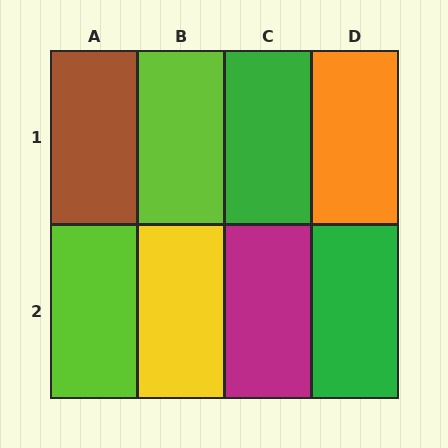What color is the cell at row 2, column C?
Magenta.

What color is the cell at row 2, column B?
Yellow.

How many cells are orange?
1 cell is orange.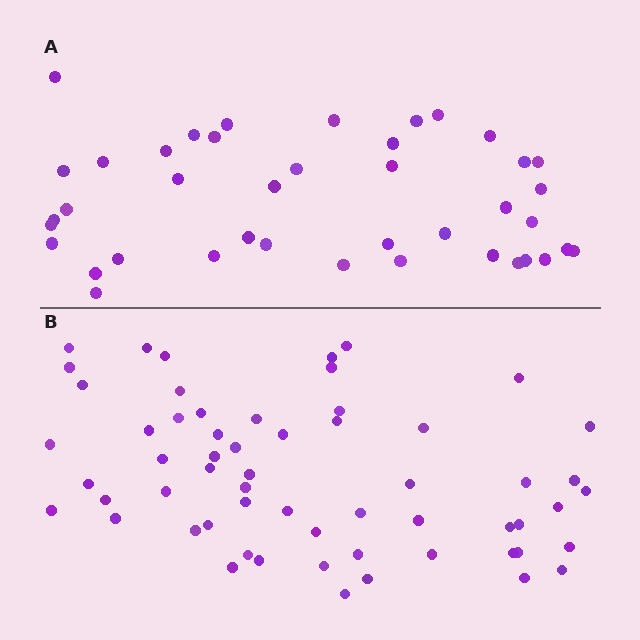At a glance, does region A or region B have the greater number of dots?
Region B (the bottom region) has more dots.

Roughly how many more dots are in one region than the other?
Region B has approximately 20 more dots than region A.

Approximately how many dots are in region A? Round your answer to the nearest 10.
About 40 dots. (The exact count is 41, which rounds to 40.)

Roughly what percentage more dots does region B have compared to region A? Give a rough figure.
About 45% more.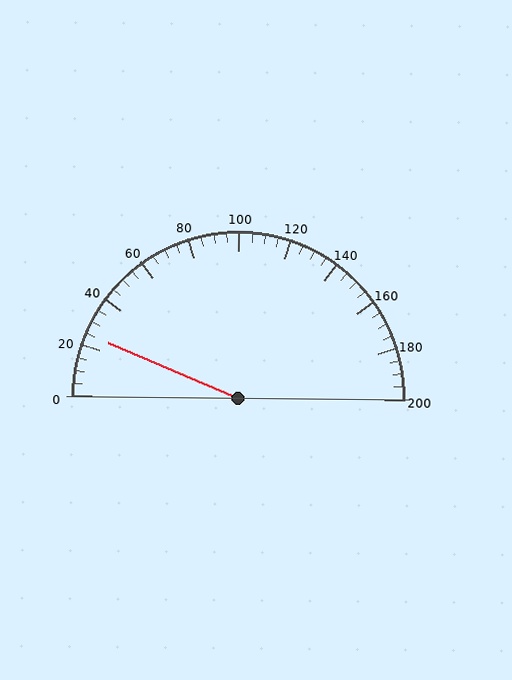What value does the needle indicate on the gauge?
The needle indicates approximately 25.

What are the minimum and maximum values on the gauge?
The gauge ranges from 0 to 200.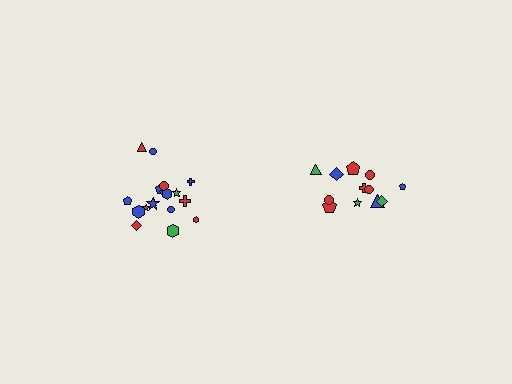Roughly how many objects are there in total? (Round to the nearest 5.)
Roughly 30 objects in total.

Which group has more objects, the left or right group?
The left group.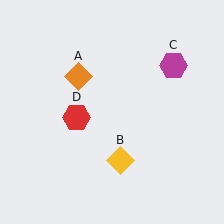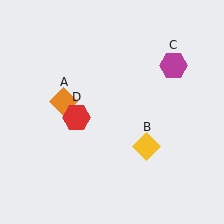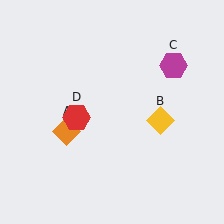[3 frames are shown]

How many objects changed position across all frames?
2 objects changed position: orange diamond (object A), yellow diamond (object B).